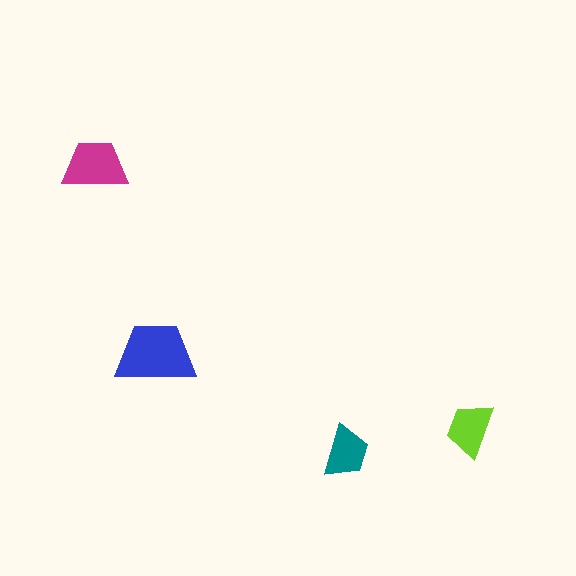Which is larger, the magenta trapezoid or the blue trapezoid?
The blue one.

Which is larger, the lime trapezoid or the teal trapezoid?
The lime one.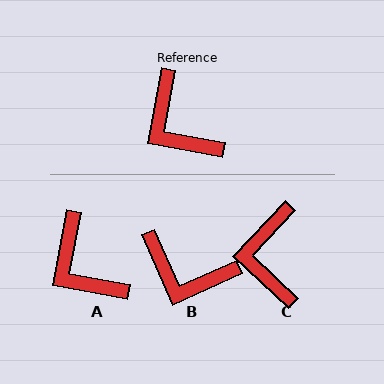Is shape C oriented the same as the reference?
No, it is off by about 33 degrees.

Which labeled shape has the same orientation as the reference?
A.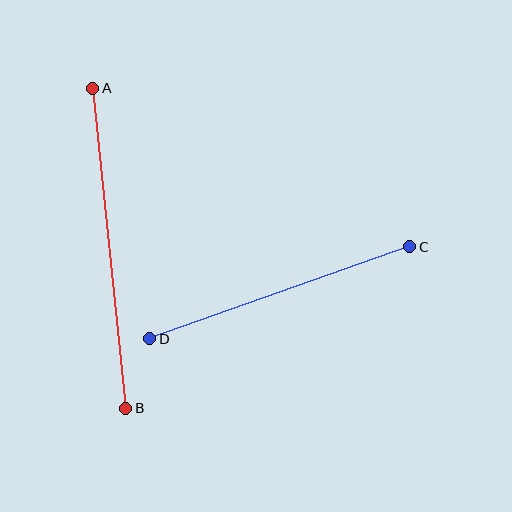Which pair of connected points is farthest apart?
Points A and B are farthest apart.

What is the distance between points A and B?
The distance is approximately 321 pixels.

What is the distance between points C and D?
The distance is approximately 276 pixels.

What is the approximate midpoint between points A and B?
The midpoint is at approximately (109, 248) pixels.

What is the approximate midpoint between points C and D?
The midpoint is at approximately (280, 293) pixels.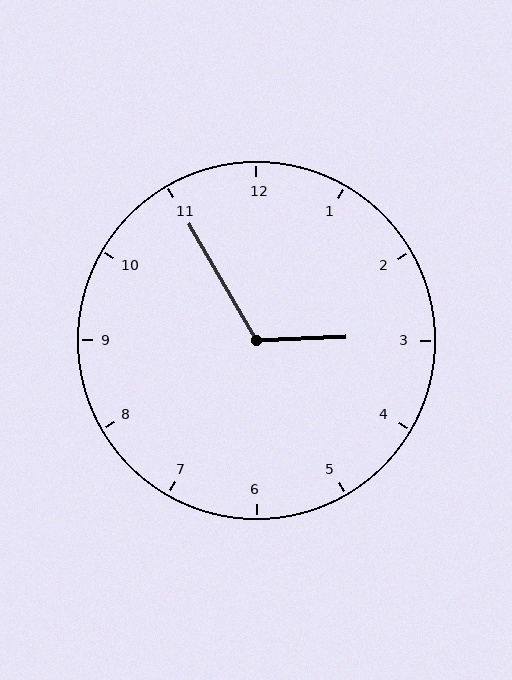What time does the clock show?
2:55.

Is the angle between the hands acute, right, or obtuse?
It is obtuse.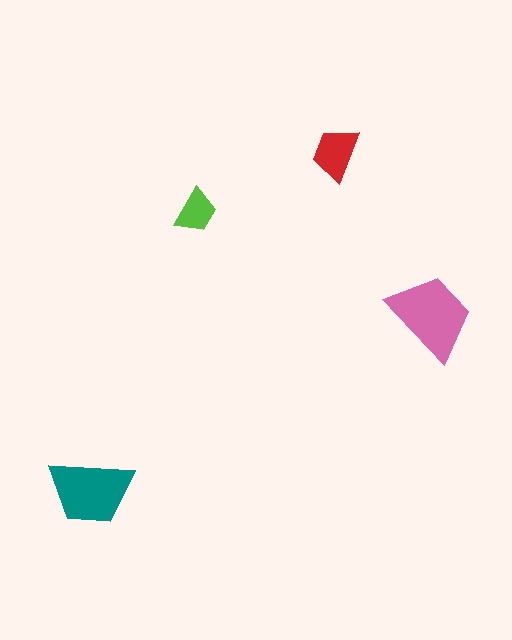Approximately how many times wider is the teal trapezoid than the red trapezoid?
About 1.5 times wider.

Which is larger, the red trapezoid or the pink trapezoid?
The pink one.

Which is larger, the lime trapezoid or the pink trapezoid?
The pink one.